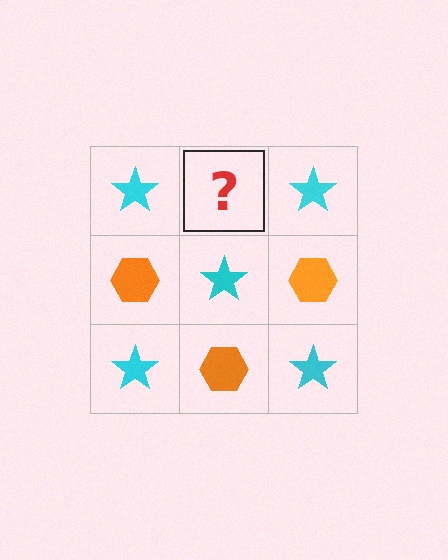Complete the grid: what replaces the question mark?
The question mark should be replaced with an orange hexagon.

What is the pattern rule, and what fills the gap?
The rule is that it alternates cyan star and orange hexagon in a checkerboard pattern. The gap should be filled with an orange hexagon.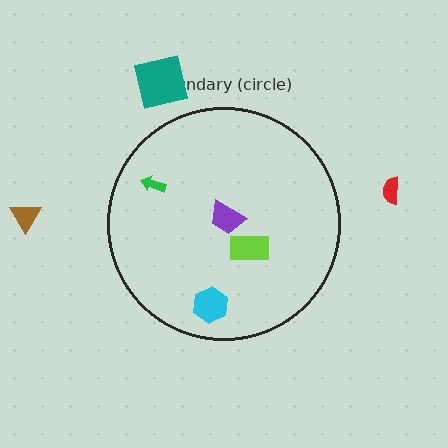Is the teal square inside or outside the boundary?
Outside.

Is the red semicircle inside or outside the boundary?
Outside.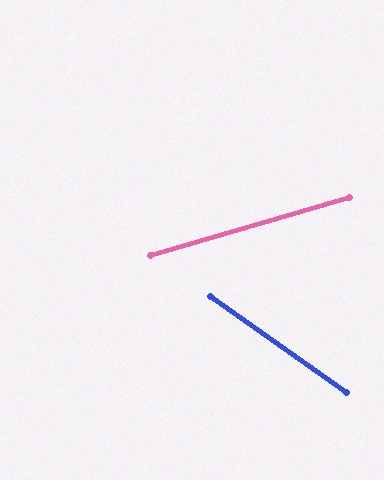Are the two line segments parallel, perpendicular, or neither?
Neither parallel nor perpendicular — they differ by about 51°.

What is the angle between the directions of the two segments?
Approximately 51 degrees.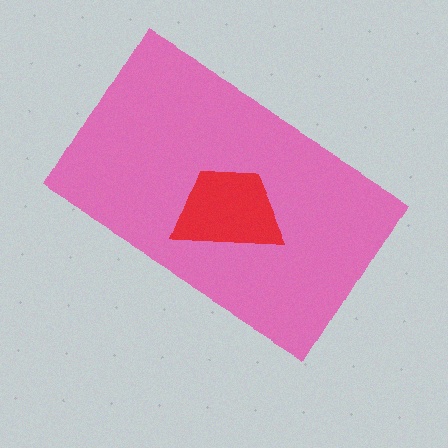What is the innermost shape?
The red trapezoid.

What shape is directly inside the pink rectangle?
The red trapezoid.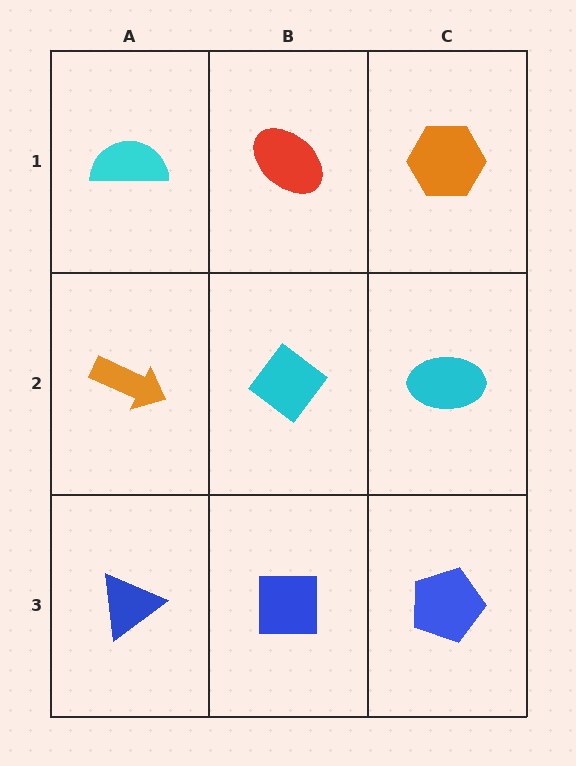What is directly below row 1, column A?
An orange arrow.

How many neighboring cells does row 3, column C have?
2.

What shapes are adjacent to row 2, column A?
A cyan semicircle (row 1, column A), a blue triangle (row 3, column A), a cyan diamond (row 2, column B).